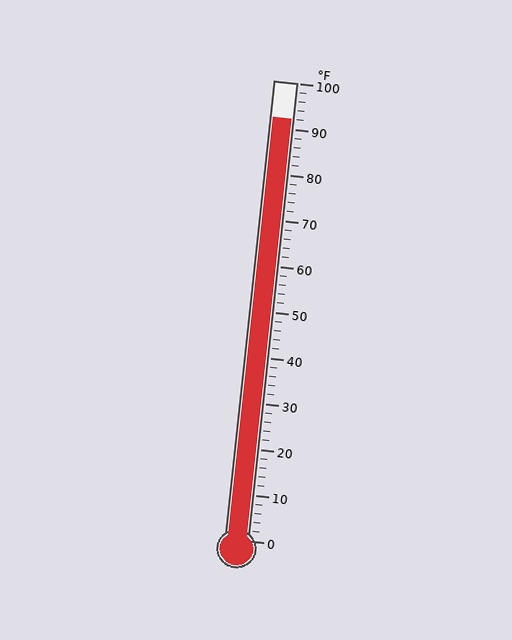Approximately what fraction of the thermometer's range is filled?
The thermometer is filled to approximately 90% of its range.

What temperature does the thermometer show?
The thermometer shows approximately 92°F.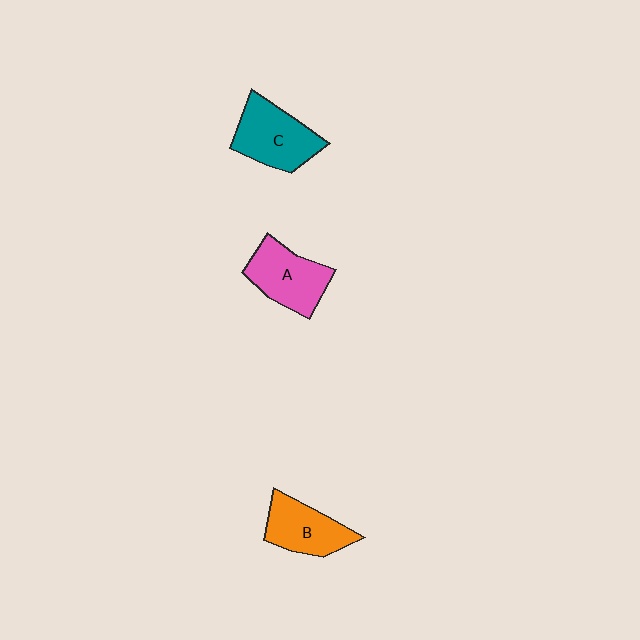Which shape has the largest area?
Shape C (teal).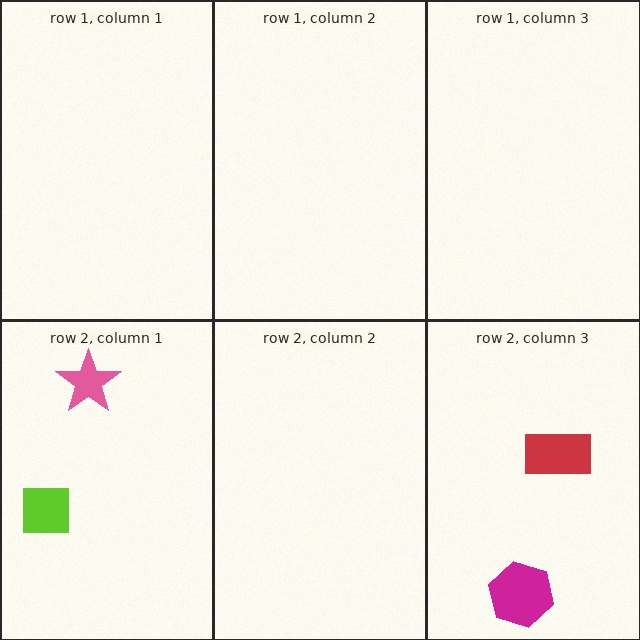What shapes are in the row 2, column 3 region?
The magenta hexagon, the red rectangle.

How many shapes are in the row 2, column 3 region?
2.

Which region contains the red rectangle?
The row 2, column 3 region.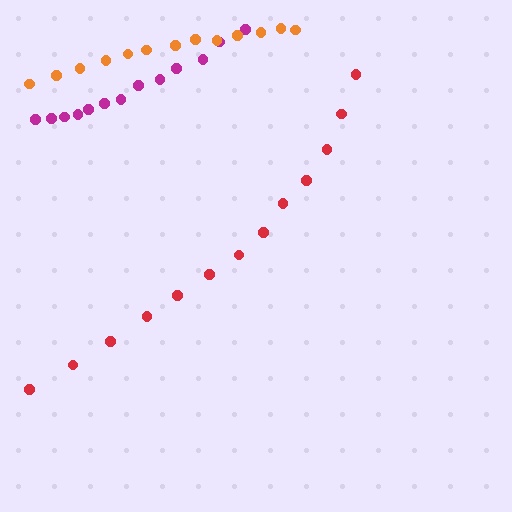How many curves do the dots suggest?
There are 3 distinct paths.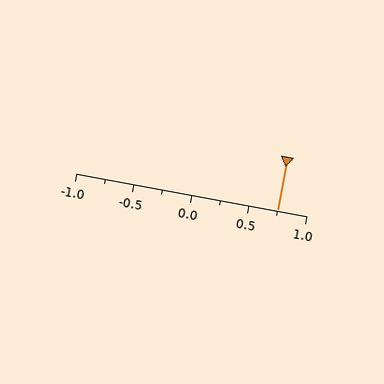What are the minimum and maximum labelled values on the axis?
The axis runs from -1.0 to 1.0.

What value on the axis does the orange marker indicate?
The marker indicates approximately 0.75.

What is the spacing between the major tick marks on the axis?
The major ticks are spaced 0.5 apart.